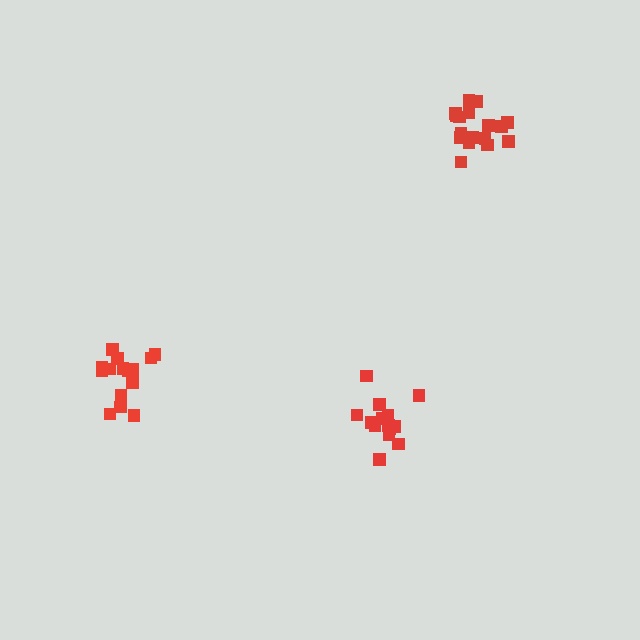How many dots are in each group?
Group 1: 15 dots, Group 2: 14 dots, Group 3: 18 dots (47 total).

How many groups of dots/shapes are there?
There are 3 groups.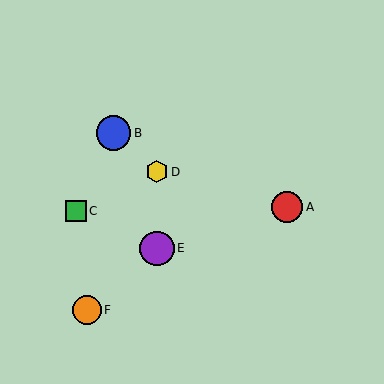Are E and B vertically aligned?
No, E is at x≈157 and B is at x≈114.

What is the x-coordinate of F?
Object F is at x≈87.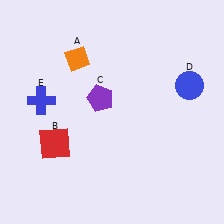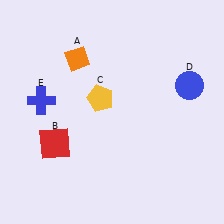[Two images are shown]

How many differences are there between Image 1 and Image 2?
There is 1 difference between the two images.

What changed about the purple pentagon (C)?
In Image 1, C is purple. In Image 2, it changed to yellow.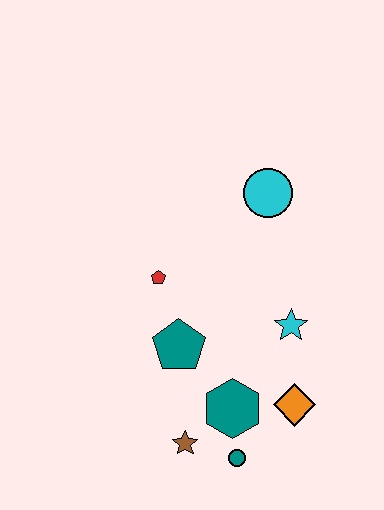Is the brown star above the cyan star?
No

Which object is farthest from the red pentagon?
The teal circle is farthest from the red pentagon.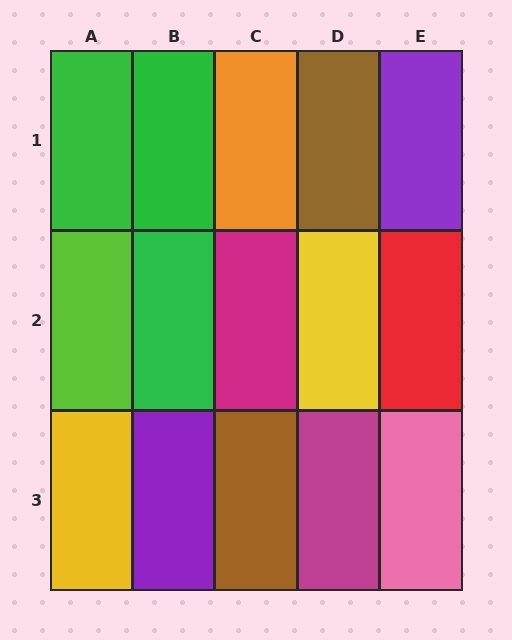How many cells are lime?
1 cell is lime.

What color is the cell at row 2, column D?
Yellow.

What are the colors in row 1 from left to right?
Green, green, orange, brown, purple.